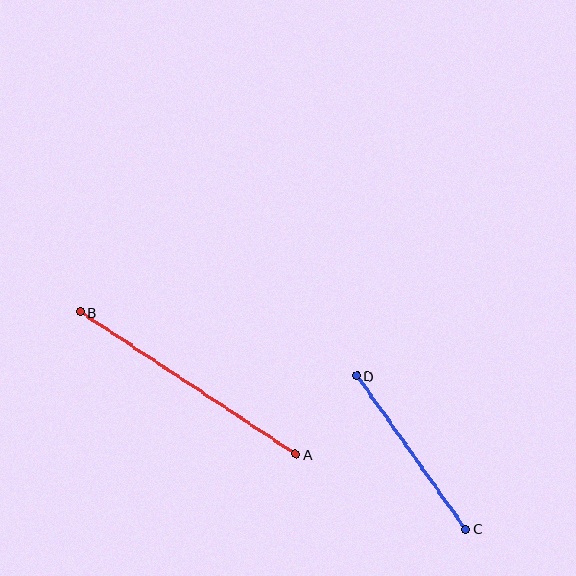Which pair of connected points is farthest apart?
Points A and B are farthest apart.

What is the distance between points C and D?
The distance is approximately 188 pixels.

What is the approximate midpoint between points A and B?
The midpoint is at approximately (188, 383) pixels.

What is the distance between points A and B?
The distance is approximately 258 pixels.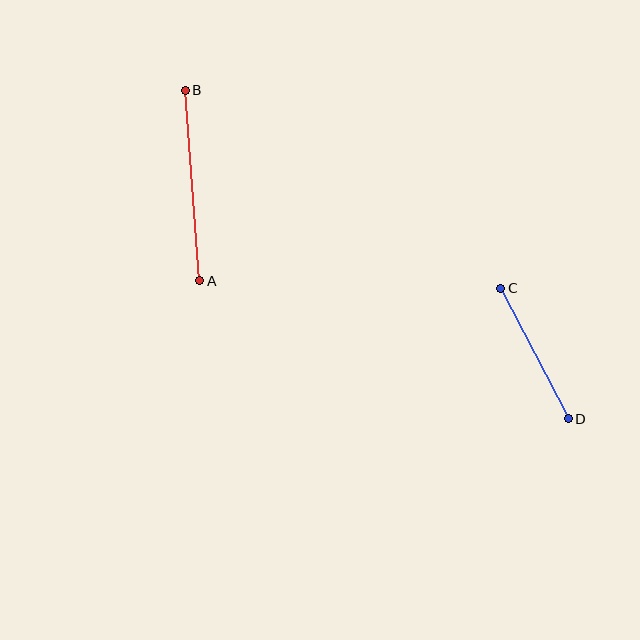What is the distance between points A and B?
The distance is approximately 191 pixels.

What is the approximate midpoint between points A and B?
The midpoint is at approximately (193, 186) pixels.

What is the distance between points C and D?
The distance is approximately 147 pixels.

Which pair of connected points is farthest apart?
Points A and B are farthest apart.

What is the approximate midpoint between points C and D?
The midpoint is at approximately (534, 353) pixels.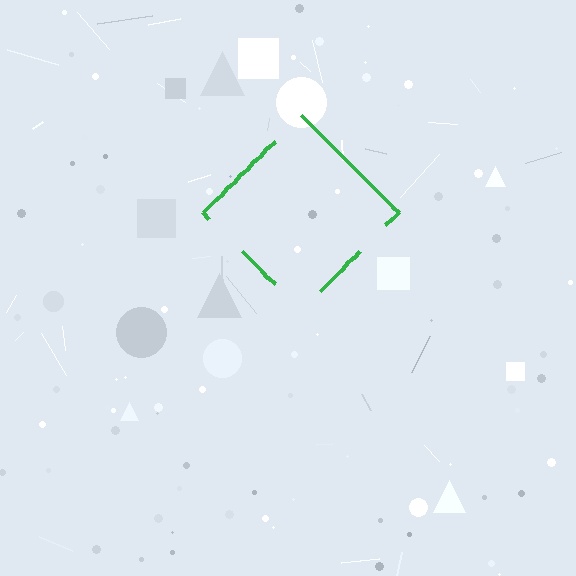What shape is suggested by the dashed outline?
The dashed outline suggests a diamond.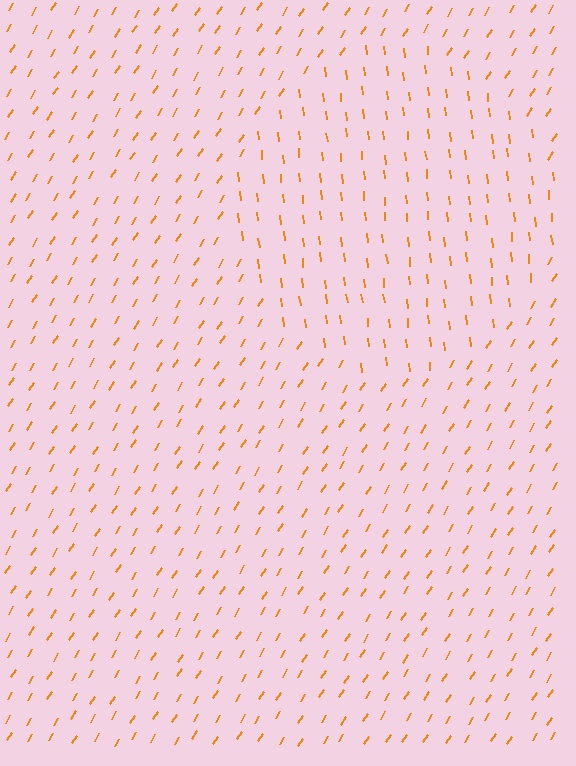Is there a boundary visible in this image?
Yes, there is a texture boundary formed by a change in line orientation.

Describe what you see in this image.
The image is filled with small orange line segments. A circle region in the image has lines oriented differently from the surrounding lines, creating a visible texture boundary.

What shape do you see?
I see a circle.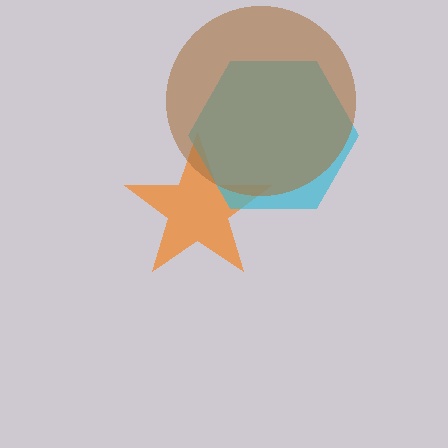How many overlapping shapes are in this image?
There are 3 overlapping shapes in the image.